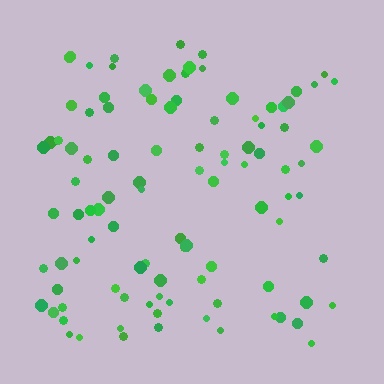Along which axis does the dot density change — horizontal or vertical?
Horizontal.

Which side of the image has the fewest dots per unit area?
The right.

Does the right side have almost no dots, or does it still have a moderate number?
Still a moderate number, just noticeably fewer than the left.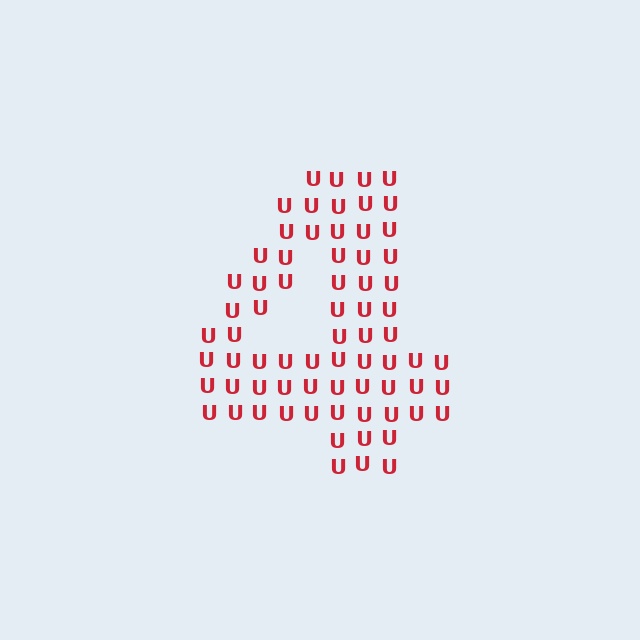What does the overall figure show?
The overall figure shows the digit 4.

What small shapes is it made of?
It is made of small letter U's.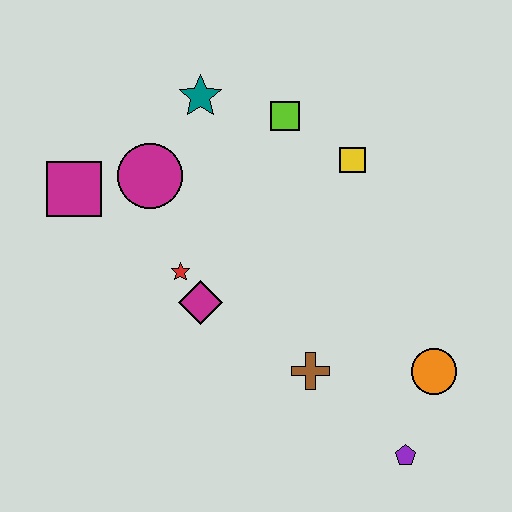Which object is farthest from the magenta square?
The purple pentagon is farthest from the magenta square.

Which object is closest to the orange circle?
The purple pentagon is closest to the orange circle.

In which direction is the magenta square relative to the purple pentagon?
The magenta square is to the left of the purple pentagon.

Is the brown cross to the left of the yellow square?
Yes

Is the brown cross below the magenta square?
Yes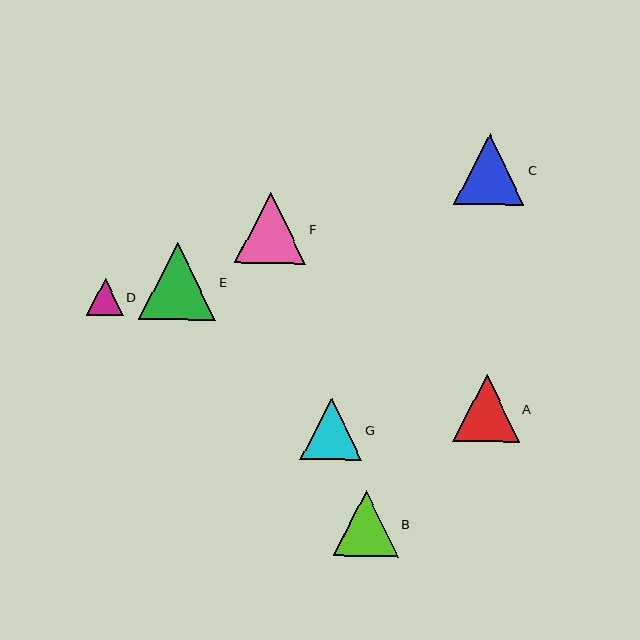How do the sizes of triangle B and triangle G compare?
Triangle B and triangle G are approximately the same size.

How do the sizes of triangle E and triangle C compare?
Triangle E and triangle C are approximately the same size.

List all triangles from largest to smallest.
From largest to smallest: E, F, C, A, B, G, D.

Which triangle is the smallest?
Triangle D is the smallest with a size of approximately 36 pixels.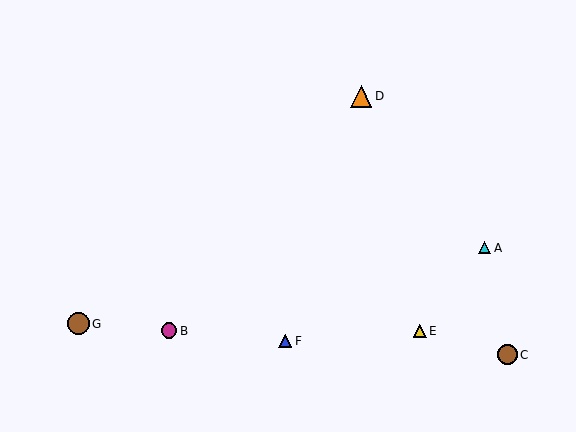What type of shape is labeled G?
Shape G is a brown circle.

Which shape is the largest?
The brown circle (labeled G) is the largest.